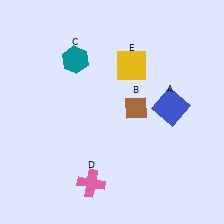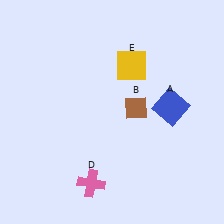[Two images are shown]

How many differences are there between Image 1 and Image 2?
There is 1 difference between the two images.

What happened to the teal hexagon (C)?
The teal hexagon (C) was removed in Image 2. It was in the top-left area of Image 1.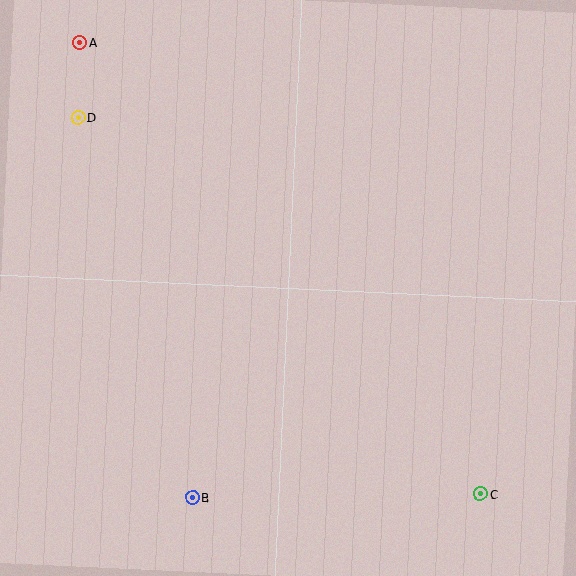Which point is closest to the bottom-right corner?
Point C is closest to the bottom-right corner.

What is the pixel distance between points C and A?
The distance between C and A is 604 pixels.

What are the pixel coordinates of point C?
Point C is at (481, 494).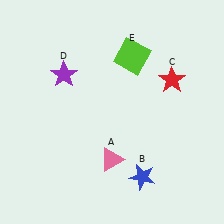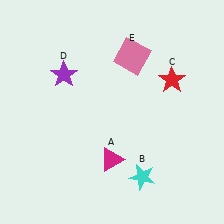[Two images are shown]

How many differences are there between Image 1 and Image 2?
There are 3 differences between the two images.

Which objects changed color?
A changed from pink to magenta. B changed from blue to cyan. E changed from lime to pink.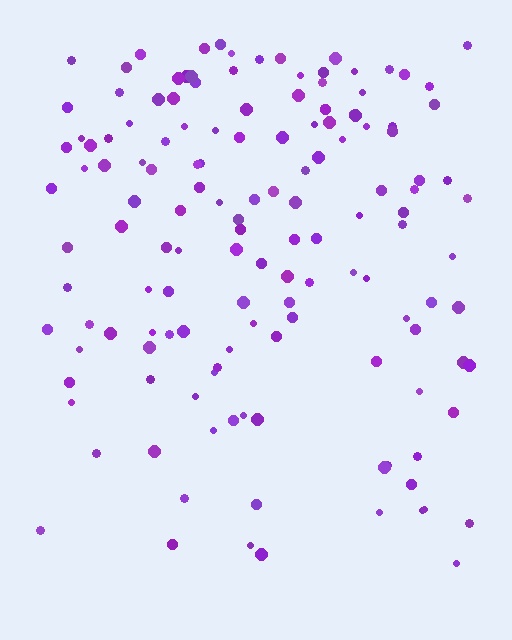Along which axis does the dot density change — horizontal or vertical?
Vertical.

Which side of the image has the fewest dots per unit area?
The bottom.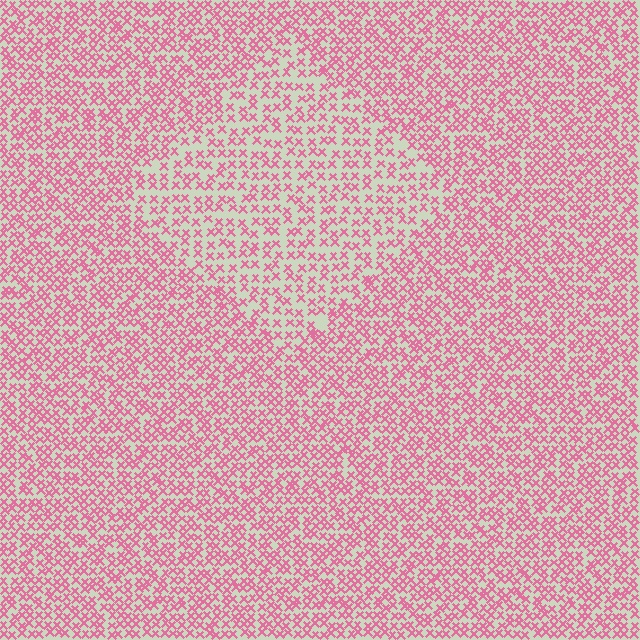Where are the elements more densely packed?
The elements are more densely packed outside the diamond boundary.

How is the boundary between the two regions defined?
The boundary is defined by a change in element density (approximately 1.6x ratio). All elements are the same color, size, and shape.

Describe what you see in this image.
The image contains small pink elements arranged at two different densities. A diamond-shaped region is visible where the elements are less densely packed than the surrounding area.